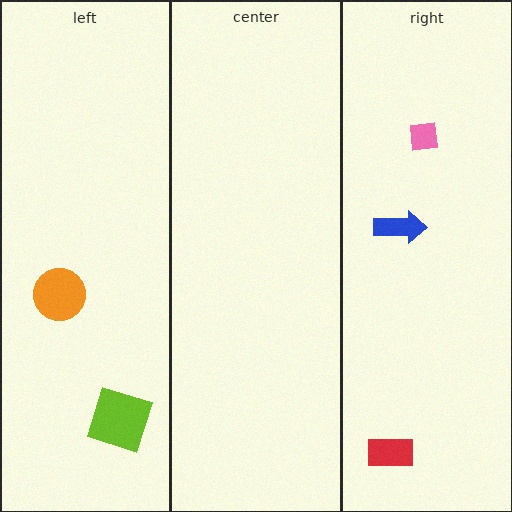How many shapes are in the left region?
2.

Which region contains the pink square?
The right region.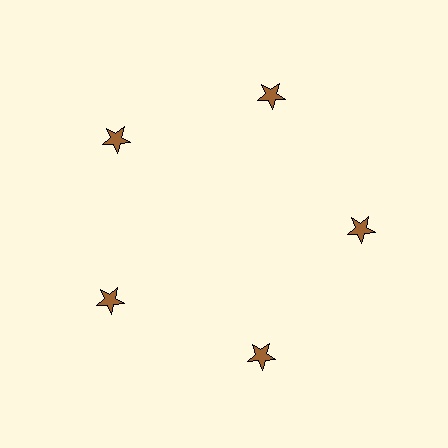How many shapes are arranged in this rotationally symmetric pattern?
There are 5 shapes, arranged in 5 groups of 1.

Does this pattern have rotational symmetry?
Yes, this pattern has 5-fold rotational symmetry. It looks the same after rotating 72 degrees around the center.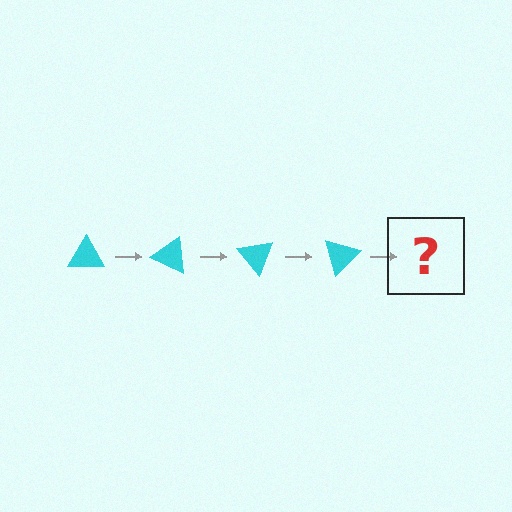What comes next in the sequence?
The next element should be a cyan triangle rotated 100 degrees.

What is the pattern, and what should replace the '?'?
The pattern is that the triangle rotates 25 degrees each step. The '?' should be a cyan triangle rotated 100 degrees.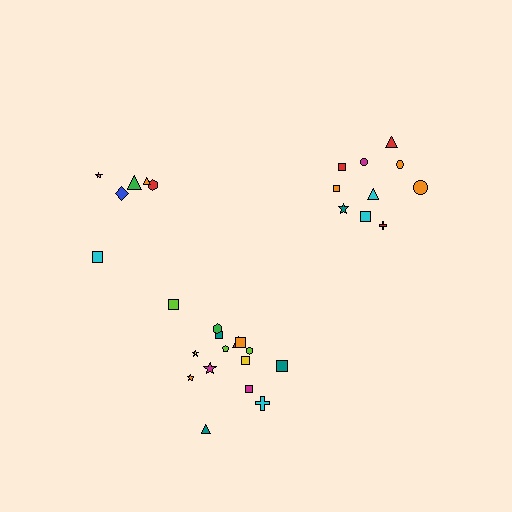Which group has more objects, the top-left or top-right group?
The top-right group.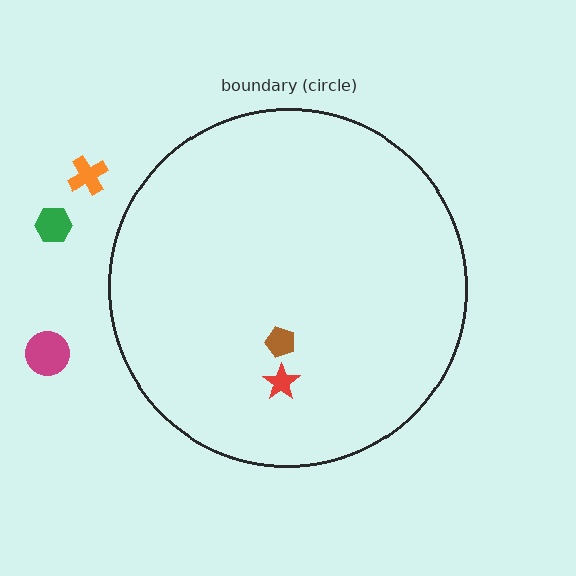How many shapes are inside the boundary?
2 inside, 3 outside.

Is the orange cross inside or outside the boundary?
Outside.